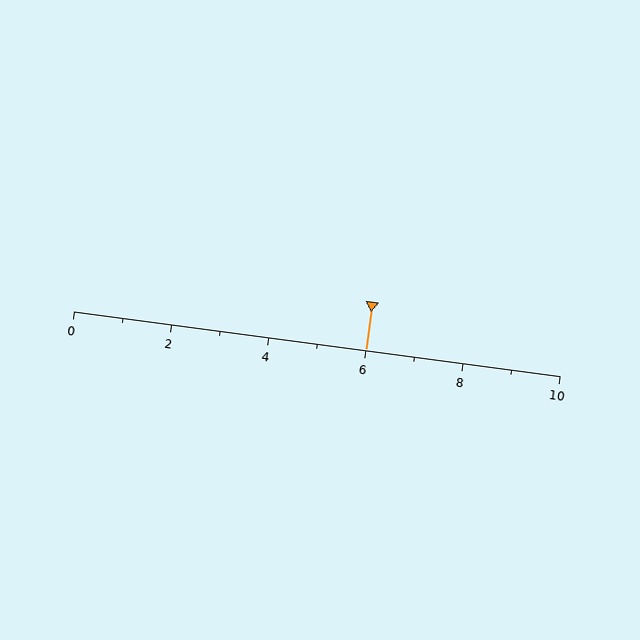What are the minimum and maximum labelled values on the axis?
The axis runs from 0 to 10.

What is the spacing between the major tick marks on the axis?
The major ticks are spaced 2 apart.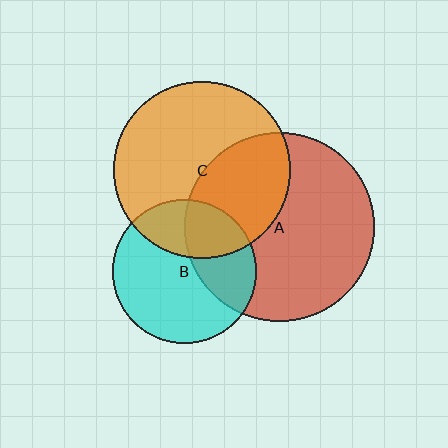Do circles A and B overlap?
Yes.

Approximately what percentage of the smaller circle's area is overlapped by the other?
Approximately 35%.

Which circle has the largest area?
Circle A (red).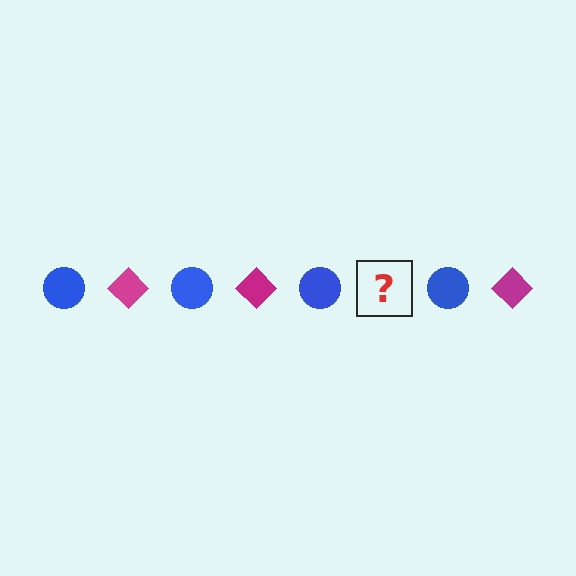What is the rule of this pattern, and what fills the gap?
The rule is that the pattern alternates between blue circle and magenta diamond. The gap should be filled with a magenta diamond.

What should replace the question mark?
The question mark should be replaced with a magenta diamond.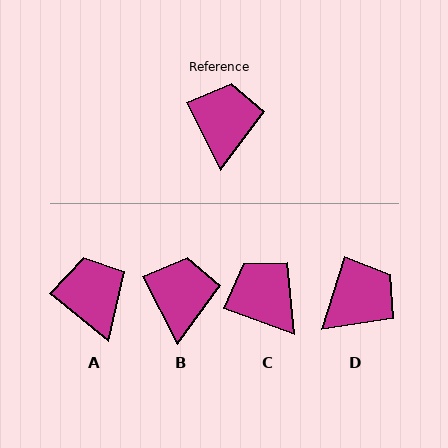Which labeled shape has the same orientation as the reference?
B.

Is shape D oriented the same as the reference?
No, it is off by about 45 degrees.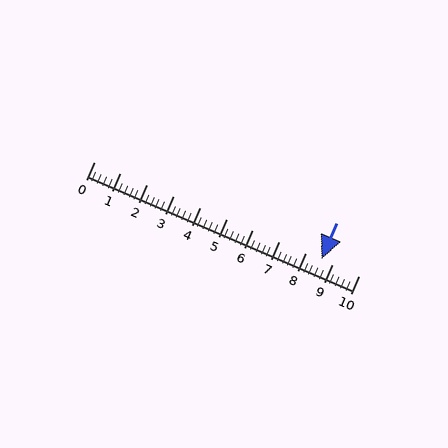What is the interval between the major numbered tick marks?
The major tick marks are spaced 1 units apart.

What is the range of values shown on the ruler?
The ruler shows values from 0 to 10.